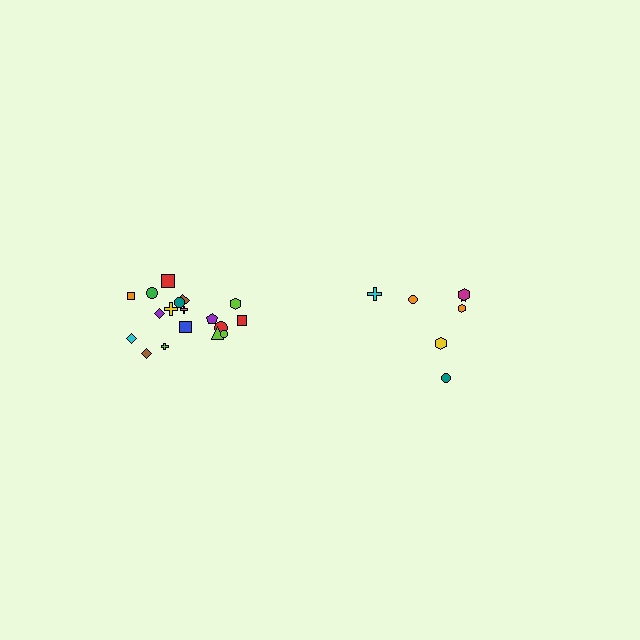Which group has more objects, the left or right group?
The left group.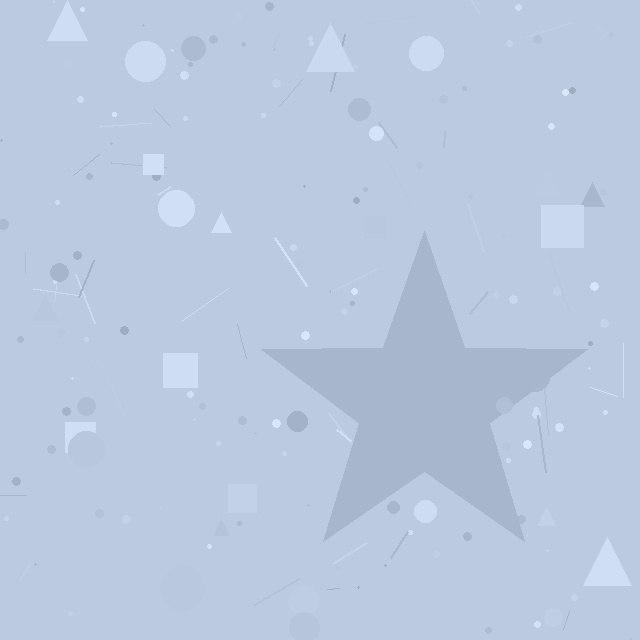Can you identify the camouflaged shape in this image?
The camouflaged shape is a star.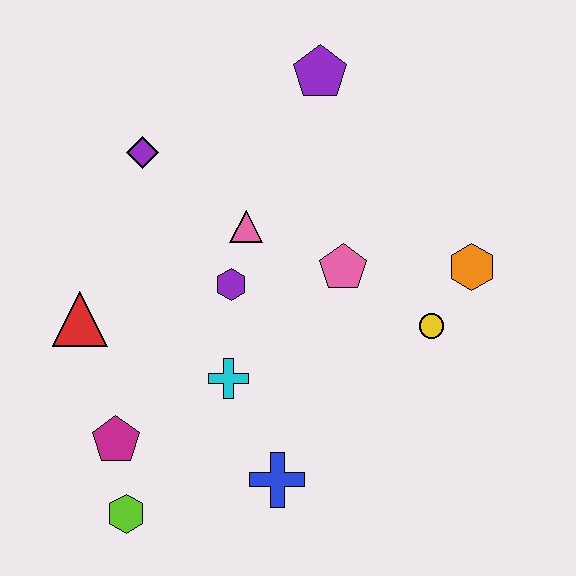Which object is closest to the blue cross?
The cyan cross is closest to the blue cross.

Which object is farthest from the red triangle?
The orange hexagon is farthest from the red triangle.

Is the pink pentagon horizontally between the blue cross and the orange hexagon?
Yes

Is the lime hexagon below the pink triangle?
Yes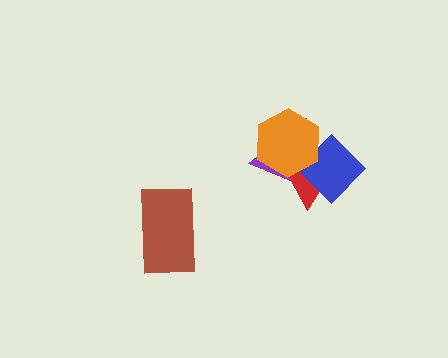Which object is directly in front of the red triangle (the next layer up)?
The blue diamond is directly in front of the red triangle.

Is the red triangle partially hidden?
Yes, it is partially covered by another shape.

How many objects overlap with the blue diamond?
3 objects overlap with the blue diamond.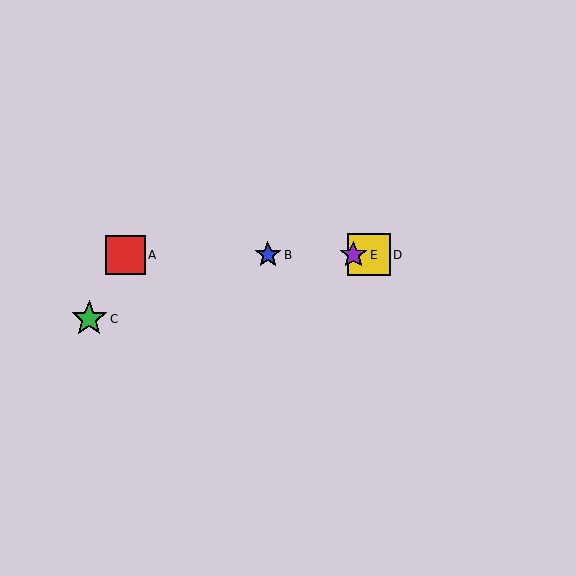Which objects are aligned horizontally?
Objects A, B, D, E are aligned horizontally.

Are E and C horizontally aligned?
No, E is at y≈255 and C is at y≈319.